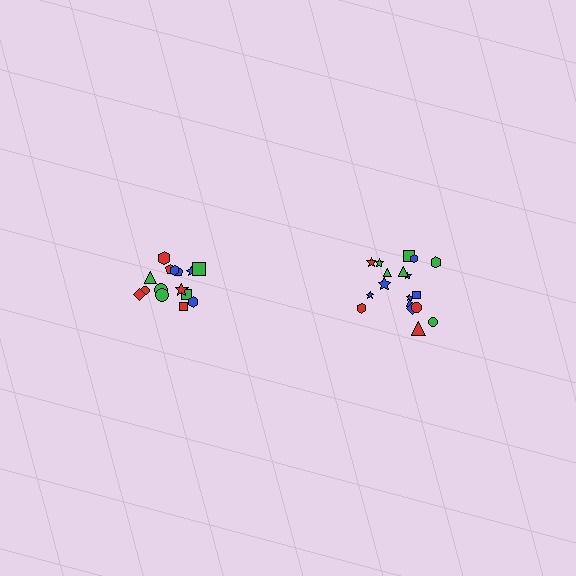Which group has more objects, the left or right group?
The right group.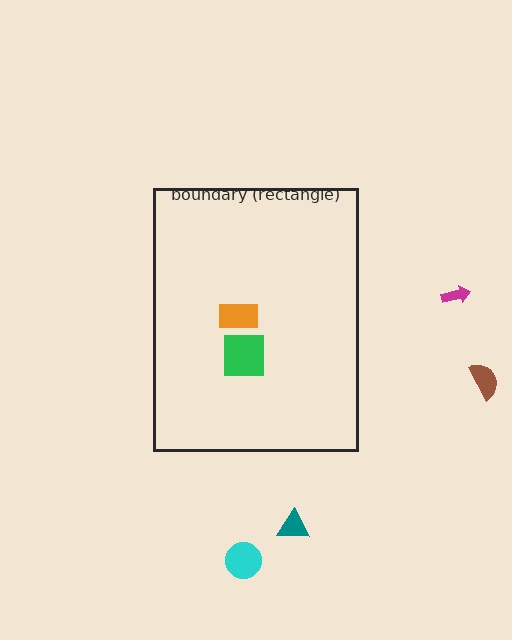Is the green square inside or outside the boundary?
Inside.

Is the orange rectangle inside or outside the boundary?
Inside.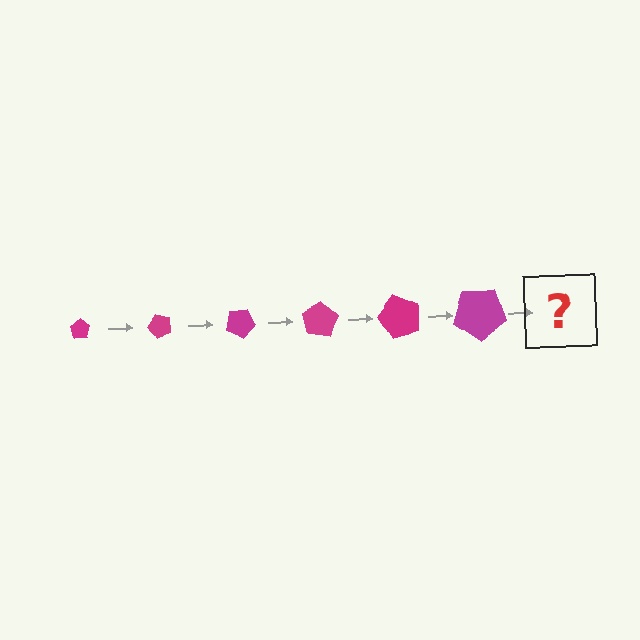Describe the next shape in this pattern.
It should be a pentagon, larger than the previous one and rotated 300 degrees from the start.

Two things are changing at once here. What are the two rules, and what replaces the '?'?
The two rules are that the pentagon grows larger each step and it rotates 50 degrees each step. The '?' should be a pentagon, larger than the previous one and rotated 300 degrees from the start.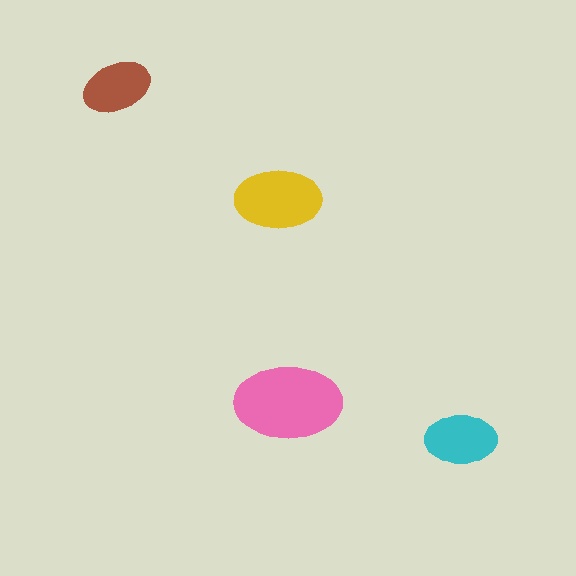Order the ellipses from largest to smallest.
the pink one, the yellow one, the cyan one, the brown one.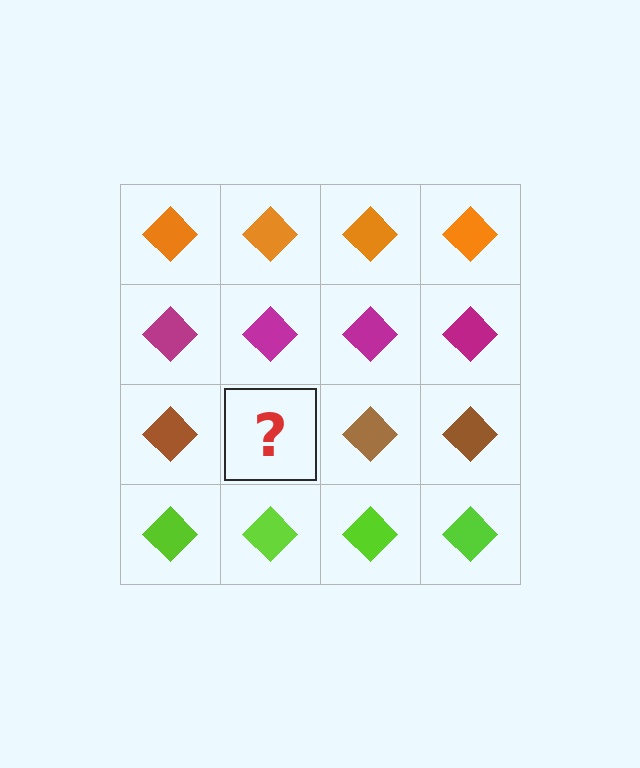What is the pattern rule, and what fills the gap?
The rule is that each row has a consistent color. The gap should be filled with a brown diamond.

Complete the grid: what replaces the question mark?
The question mark should be replaced with a brown diamond.